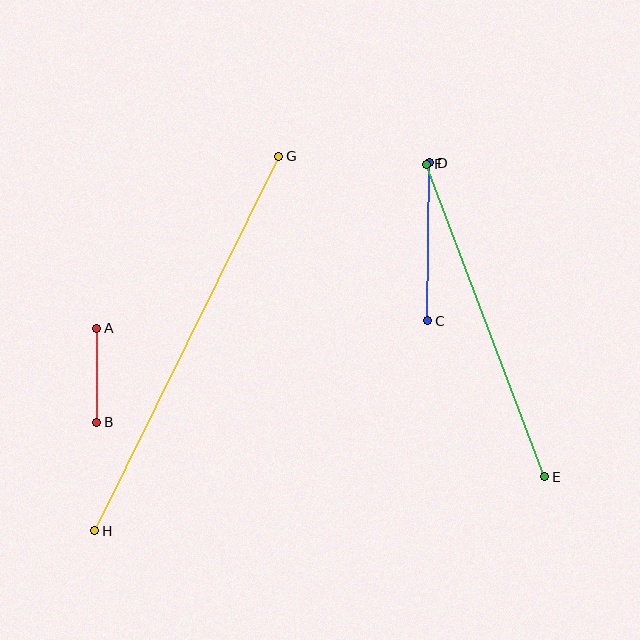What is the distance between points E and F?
The distance is approximately 334 pixels.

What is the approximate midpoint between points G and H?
The midpoint is at approximately (187, 344) pixels.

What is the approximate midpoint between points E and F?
The midpoint is at approximately (486, 320) pixels.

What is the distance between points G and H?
The distance is approximately 417 pixels.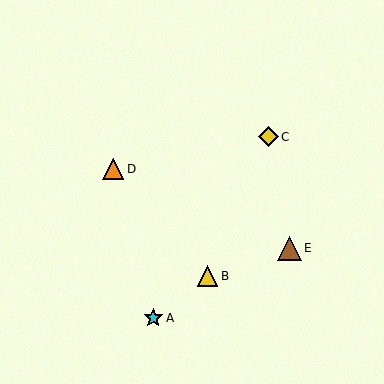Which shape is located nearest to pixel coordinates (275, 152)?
The yellow diamond (labeled C) at (268, 137) is nearest to that location.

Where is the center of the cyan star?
The center of the cyan star is at (153, 318).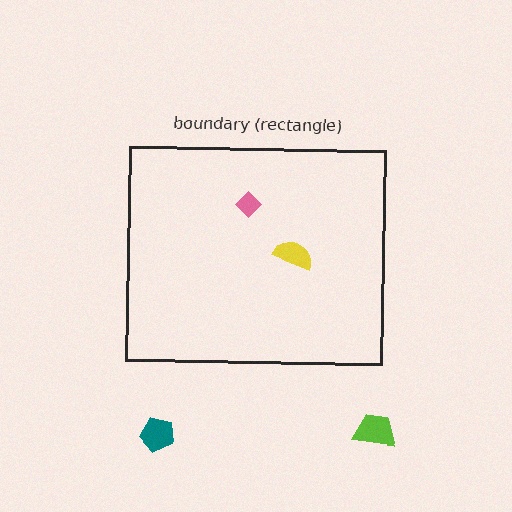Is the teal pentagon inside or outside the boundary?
Outside.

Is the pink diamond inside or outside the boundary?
Inside.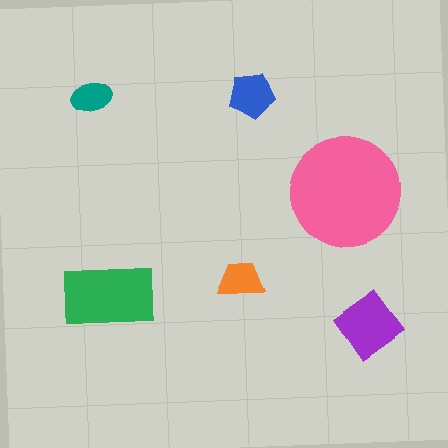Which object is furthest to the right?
The purple diamond is rightmost.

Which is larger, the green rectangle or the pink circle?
The pink circle.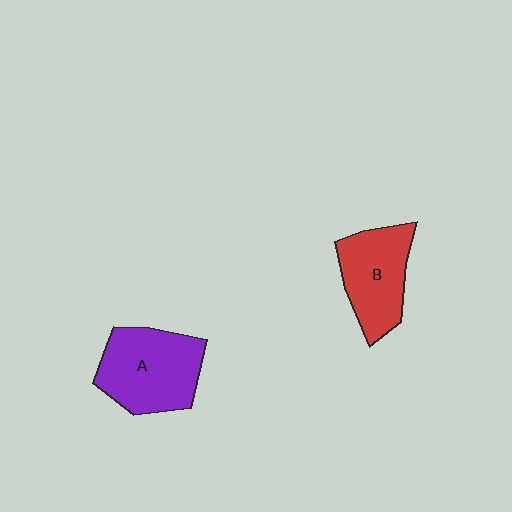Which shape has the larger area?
Shape A (purple).